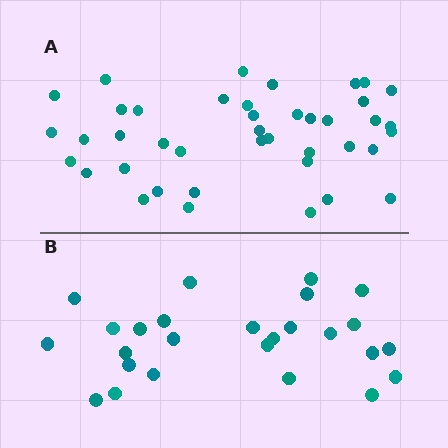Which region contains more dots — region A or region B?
Region A (the top region) has more dots.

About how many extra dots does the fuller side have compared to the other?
Region A has approximately 15 more dots than region B.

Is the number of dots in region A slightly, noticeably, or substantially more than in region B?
Region A has substantially more. The ratio is roughly 1.6 to 1.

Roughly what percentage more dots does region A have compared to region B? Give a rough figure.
About 60% more.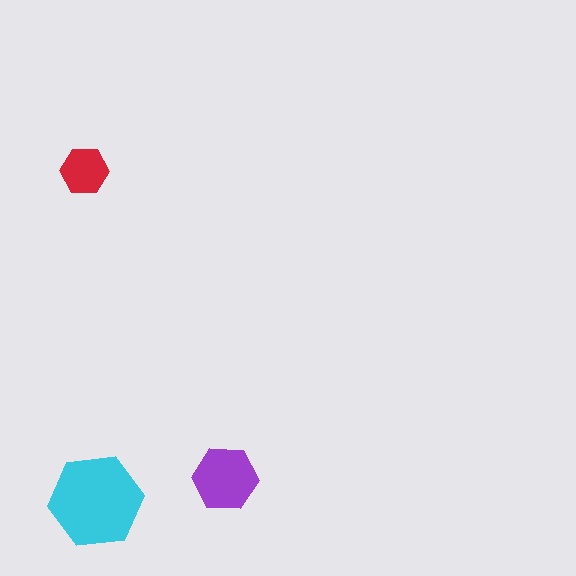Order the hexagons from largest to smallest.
the cyan one, the purple one, the red one.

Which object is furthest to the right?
The purple hexagon is rightmost.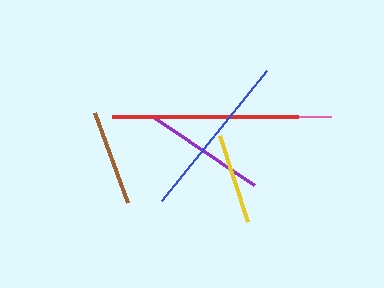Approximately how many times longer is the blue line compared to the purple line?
The blue line is approximately 1.4 times the length of the purple line.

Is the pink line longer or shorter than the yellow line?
The pink line is longer than the yellow line.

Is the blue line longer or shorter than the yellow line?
The blue line is longer than the yellow line.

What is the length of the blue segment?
The blue segment is approximately 167 pixels long.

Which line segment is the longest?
The red line is the longest at approximately 186 pixels.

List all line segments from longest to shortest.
From longest to shortest: red, blue, pink, purple, brown, yellow.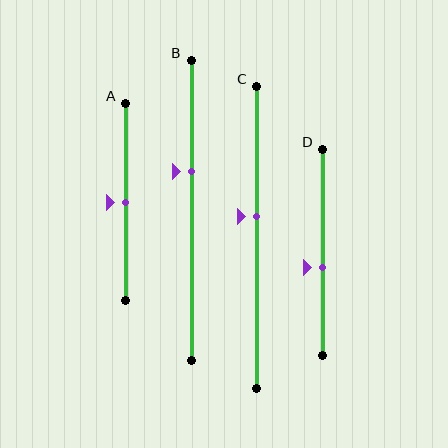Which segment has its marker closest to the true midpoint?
Segment A has its marker closest to the true midpoint.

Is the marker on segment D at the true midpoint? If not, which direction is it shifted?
No, the marker on segment D is shifted downward by about 7% of the segment length.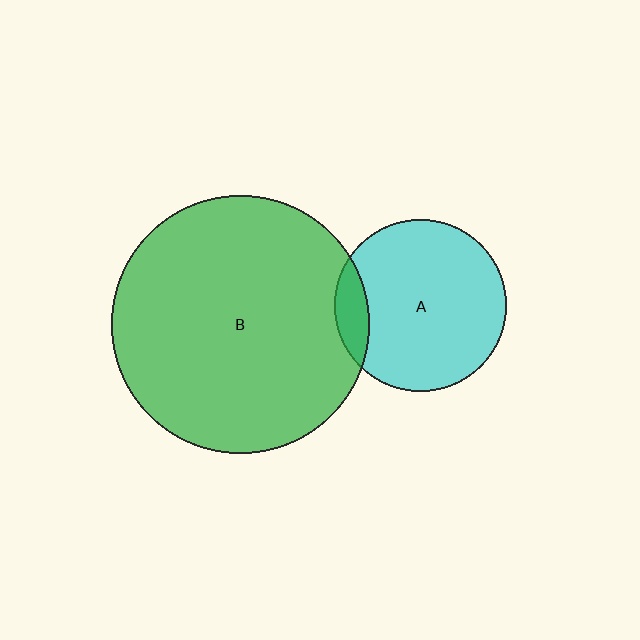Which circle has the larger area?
Circle B (green).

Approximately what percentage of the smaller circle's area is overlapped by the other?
Approximately 10%.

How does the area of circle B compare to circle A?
Approximately 2.3 times.